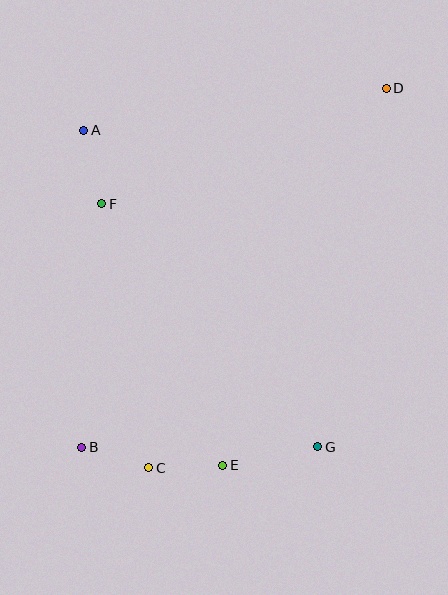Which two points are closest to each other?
Points B and C are closest to each other.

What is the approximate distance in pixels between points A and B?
The distance between A and B is approximately 317 pixels.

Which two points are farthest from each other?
Points B and D are farthest from each other.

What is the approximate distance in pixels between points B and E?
The distance between B and E is approximately 142 pixels.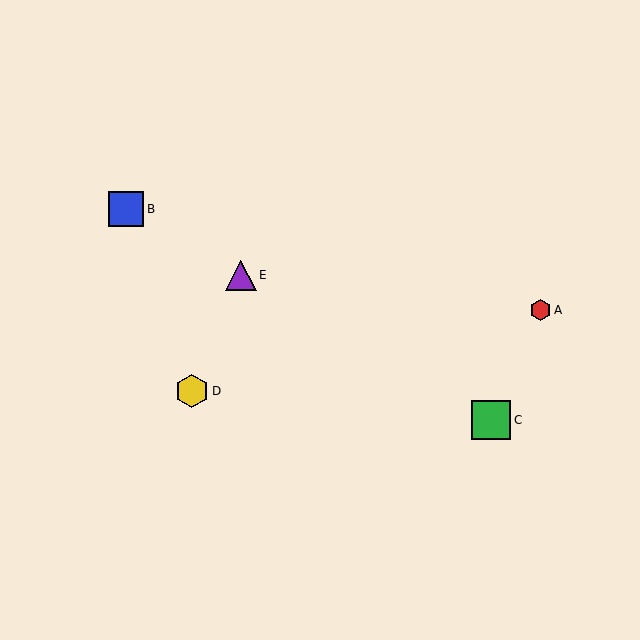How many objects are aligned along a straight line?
3 objects (B, C, E) are aligned along a straight line.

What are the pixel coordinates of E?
Object E is at (241, 275).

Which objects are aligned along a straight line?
Objects B, C, E are aligned along a straight line.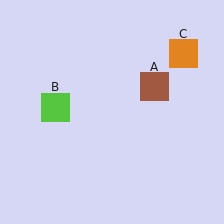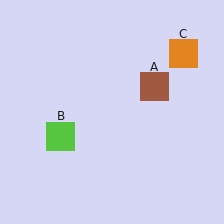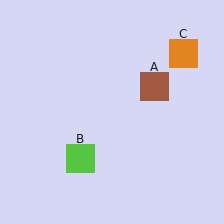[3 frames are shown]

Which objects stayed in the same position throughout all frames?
Brown square (object A) and orange square (object C) remained stationary.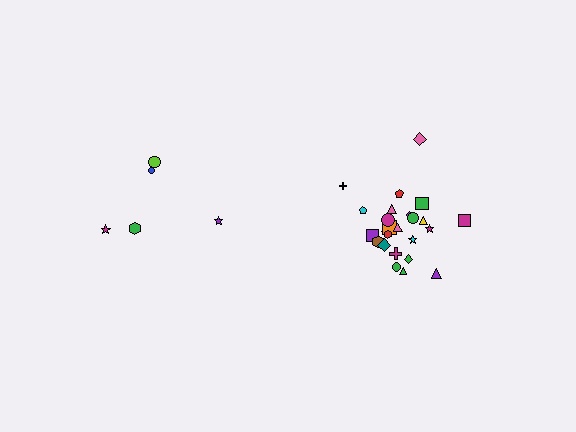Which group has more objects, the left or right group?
The right group.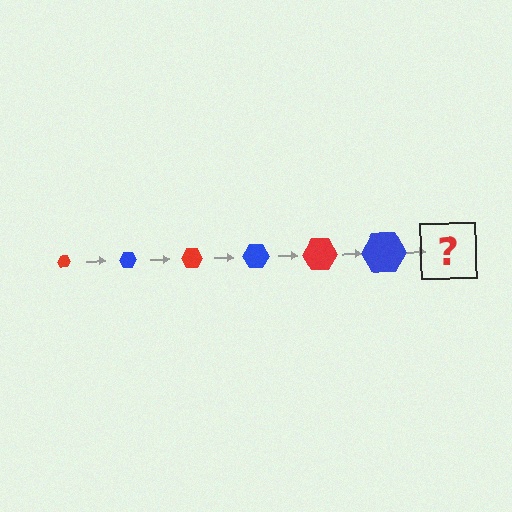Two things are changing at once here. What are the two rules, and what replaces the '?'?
The two rules are that the hexagon grows larger each step and the color cycles through red and blue. The '?' should be a red hexagon, larger than the previous one.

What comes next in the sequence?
The next element should be a red hexagon, larger than the previous one.